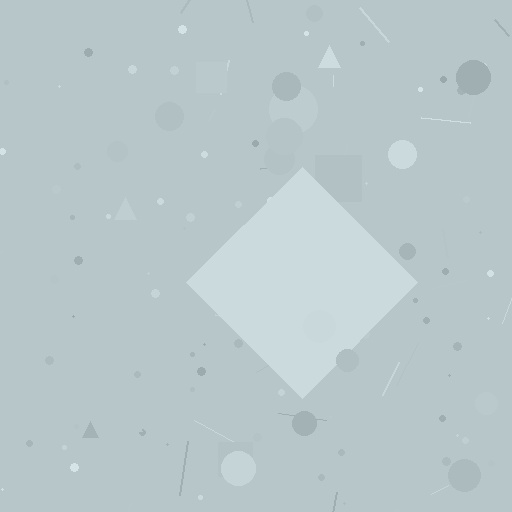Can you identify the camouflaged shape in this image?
The camouflaged shape is a diamond.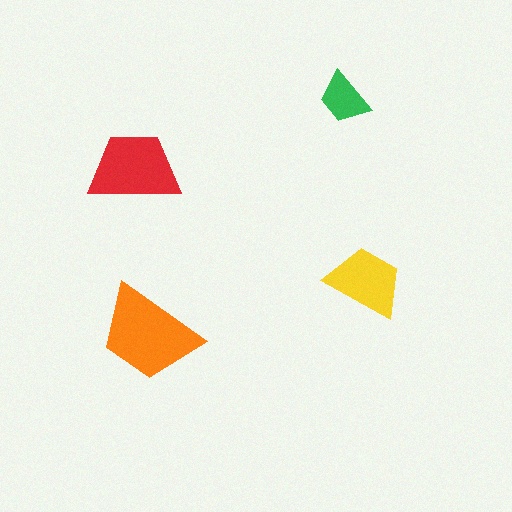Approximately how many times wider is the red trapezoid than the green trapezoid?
About 1.5 times wider.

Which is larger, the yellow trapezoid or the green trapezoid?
The yellow one.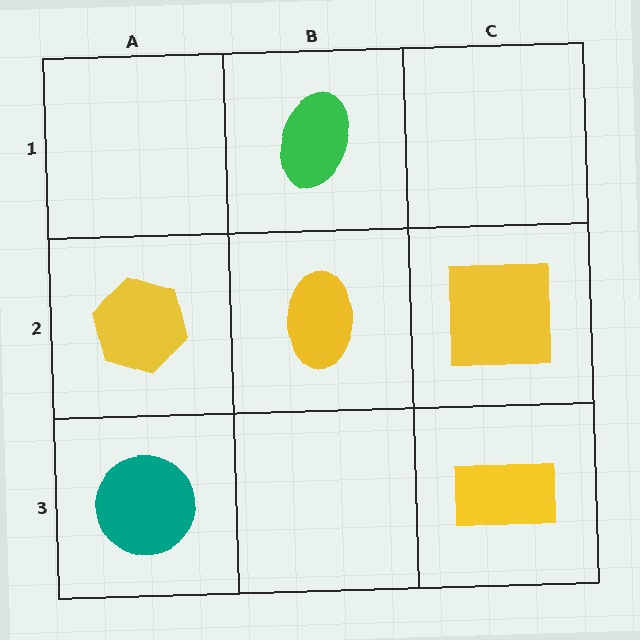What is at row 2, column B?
A yellow ellipse.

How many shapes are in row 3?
2 shapes.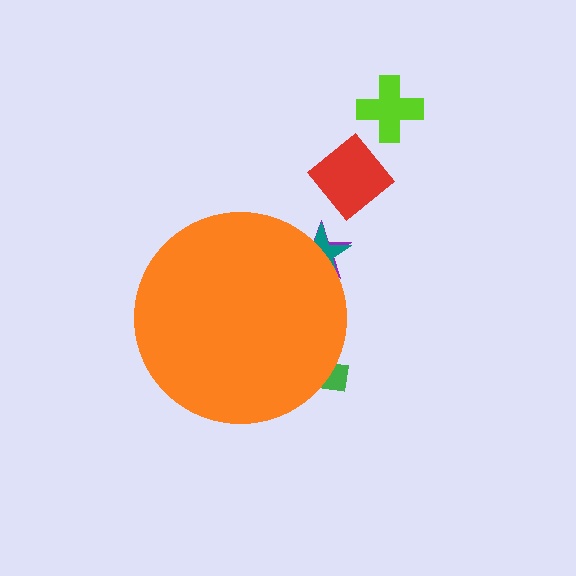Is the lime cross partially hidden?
No, the lime cross is fully visible.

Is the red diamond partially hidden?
No, the red diamond is fully visible.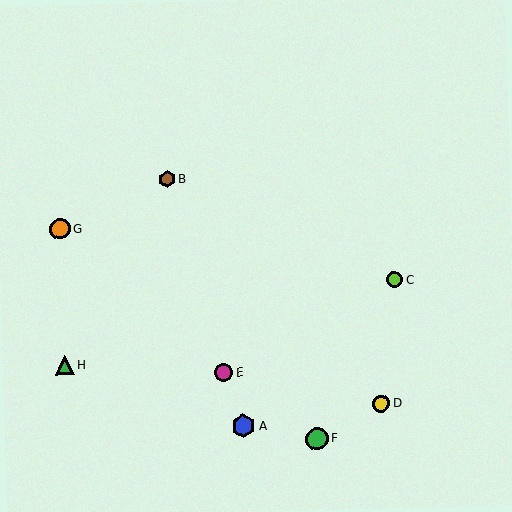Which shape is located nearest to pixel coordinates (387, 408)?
The yellow circle (labeled D) at (381, 404) is nearest to that location.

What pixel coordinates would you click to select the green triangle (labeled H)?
Click at (65, 365) to select the green triangle H.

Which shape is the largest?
The blue hexagon (labeled A) is the largest.